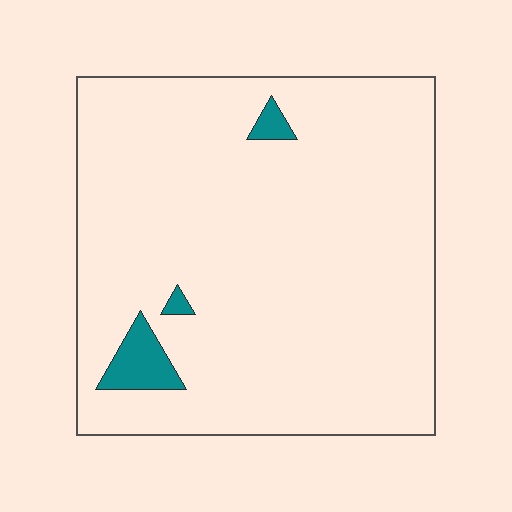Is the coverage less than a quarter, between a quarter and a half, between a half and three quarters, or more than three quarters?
Less than a quarter.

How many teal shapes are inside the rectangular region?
3.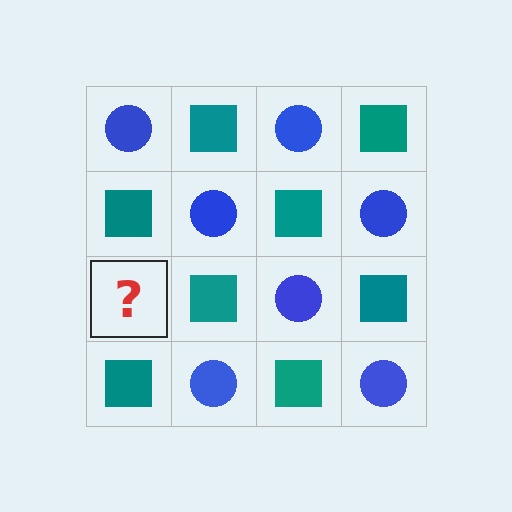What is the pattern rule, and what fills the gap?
The rule is that it alternates blue circle and teal square in a checkerboard pattern. The gap should be filled with a blue circle.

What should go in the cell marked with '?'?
The missing cell should contain a blue circle.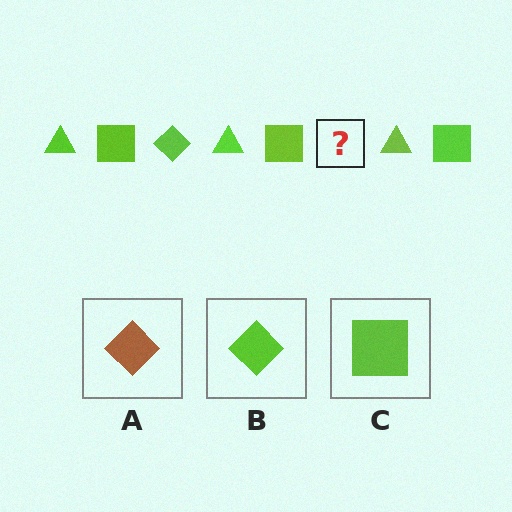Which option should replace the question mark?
Option B.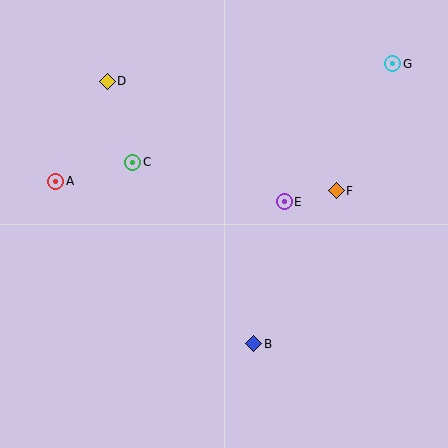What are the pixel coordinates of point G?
Point G is at (393, 64).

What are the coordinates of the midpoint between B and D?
The midpoint between B and D is at (180, 212).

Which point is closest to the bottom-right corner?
Point B is closest to the bottom-right corner.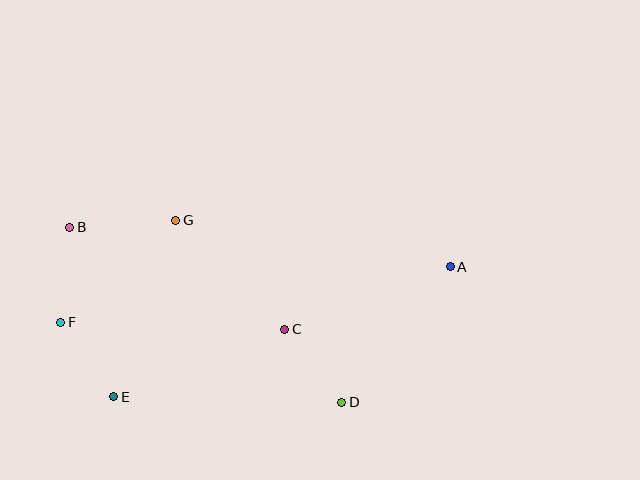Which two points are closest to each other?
Points E and F are closest to each other.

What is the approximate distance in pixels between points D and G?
The distance between D and G is approximately 247 pixels.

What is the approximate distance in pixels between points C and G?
The distance between C and G is approximately 154 pixels.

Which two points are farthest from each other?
Points A and F are farthest from each other.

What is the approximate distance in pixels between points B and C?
The distance between B and C is approximately 238 pixels.